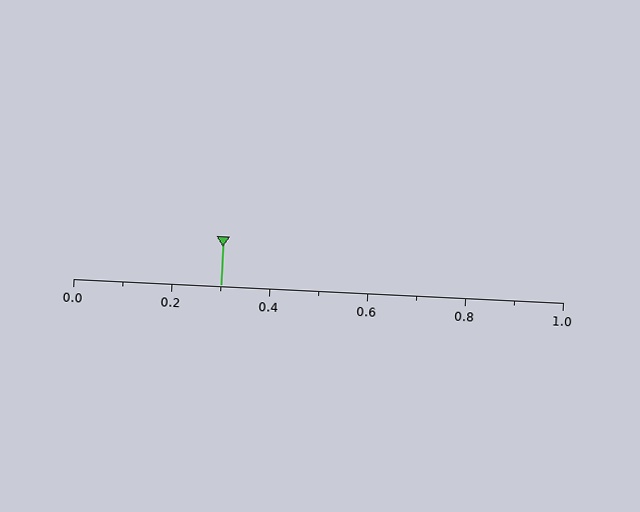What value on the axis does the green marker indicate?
The marker indicates approximately 0.3.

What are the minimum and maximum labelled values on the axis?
The axis runs from 0.0 to 1.0.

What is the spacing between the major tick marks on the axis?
The major ticks are spaced 0.2 apart.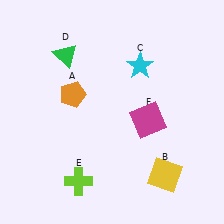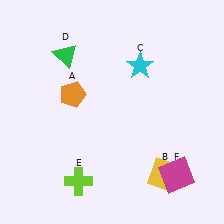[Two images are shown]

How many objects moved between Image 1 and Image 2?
1 object moved between the two images.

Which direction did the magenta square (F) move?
The magenta square (F) moved down.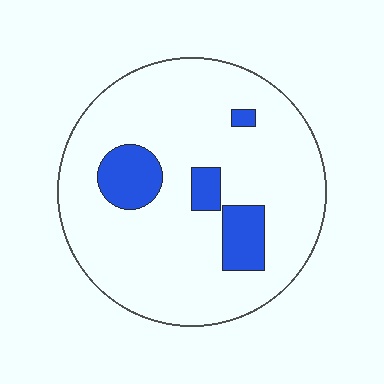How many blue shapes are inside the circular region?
4.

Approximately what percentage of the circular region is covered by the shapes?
Approximately 15%.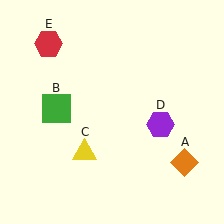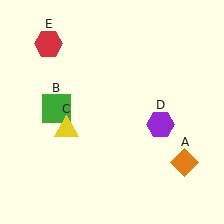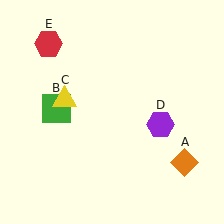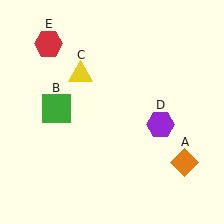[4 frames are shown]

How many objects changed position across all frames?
1 object changed position: yellow triangle (object C).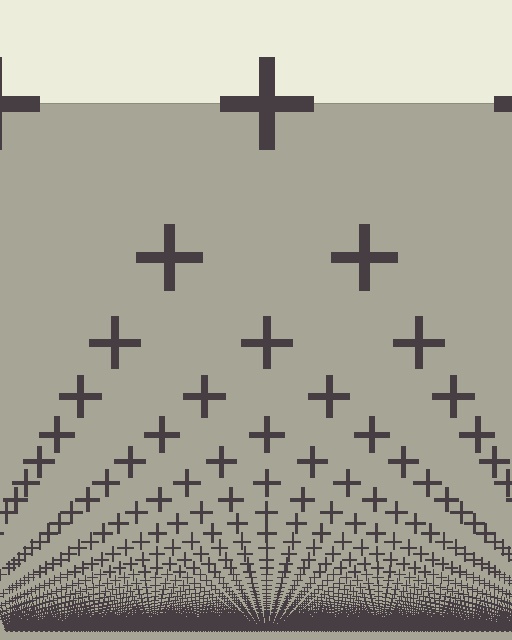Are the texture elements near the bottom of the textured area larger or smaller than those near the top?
Smaller. The gradient is inverted — elements near the bottom are smaller and denser.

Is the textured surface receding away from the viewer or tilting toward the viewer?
The surface appears to tilt toward the viewer. Texture elements get larger and sparser toward the top.